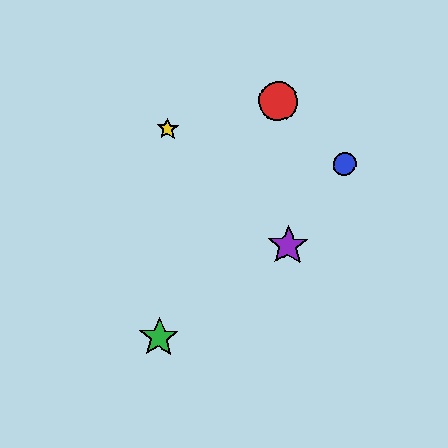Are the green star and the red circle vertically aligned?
No, the green star is at x≈159 and the red circle is at x≈278.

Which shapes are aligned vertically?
The green star, the yellow star are aligned vertically.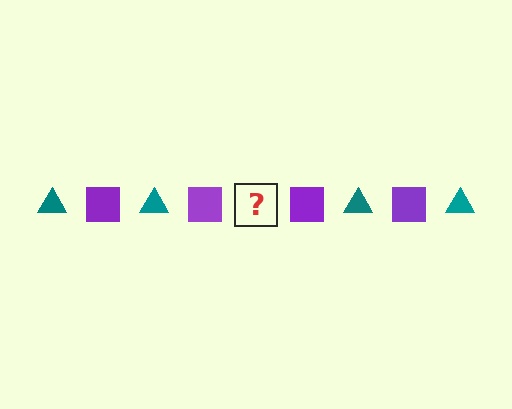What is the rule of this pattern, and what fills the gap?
The rule is that the pattern alternates between teal triangle and purple square. The gap should be filled with a teal triangle.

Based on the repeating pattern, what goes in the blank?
The blank should be a teal triangle.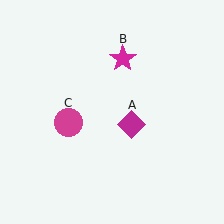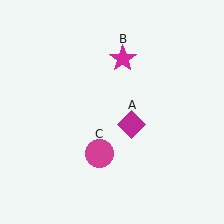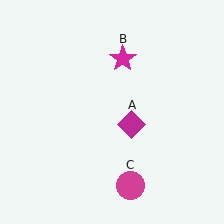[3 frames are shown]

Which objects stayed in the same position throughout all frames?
Magenta diamond (object A) and magenta star (object B) remained stationary.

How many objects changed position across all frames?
1 object changed position: magenta circle (object C).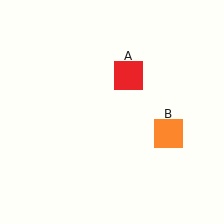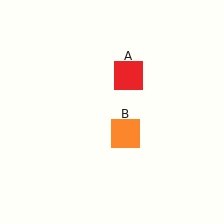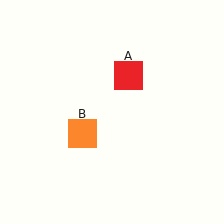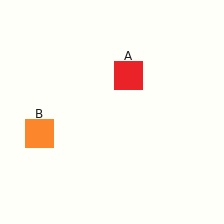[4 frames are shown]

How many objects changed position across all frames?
1 object changed position: orange square (object B).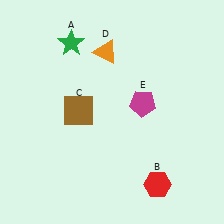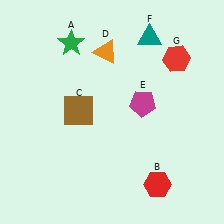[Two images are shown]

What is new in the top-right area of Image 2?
A teal triangle (F) was added in the top-right area of Image 2.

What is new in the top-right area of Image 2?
A red hexagon (G) was added in the top-right area of Image 2.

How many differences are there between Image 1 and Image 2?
There are 2 differences between the two images.